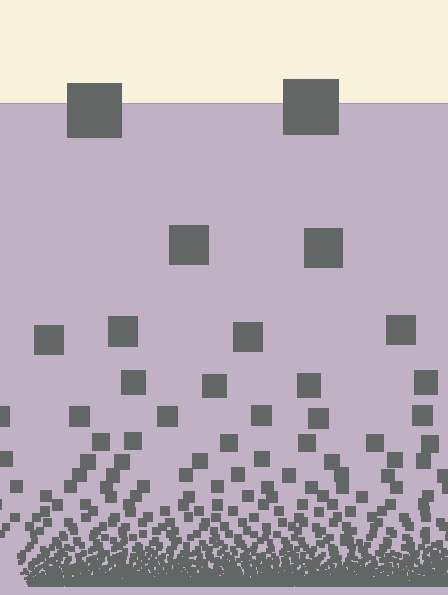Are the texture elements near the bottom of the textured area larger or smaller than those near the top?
Smaller. The gradient is inverted — elements near the bottom are smaller and denser.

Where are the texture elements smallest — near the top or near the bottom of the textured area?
Near the bottom.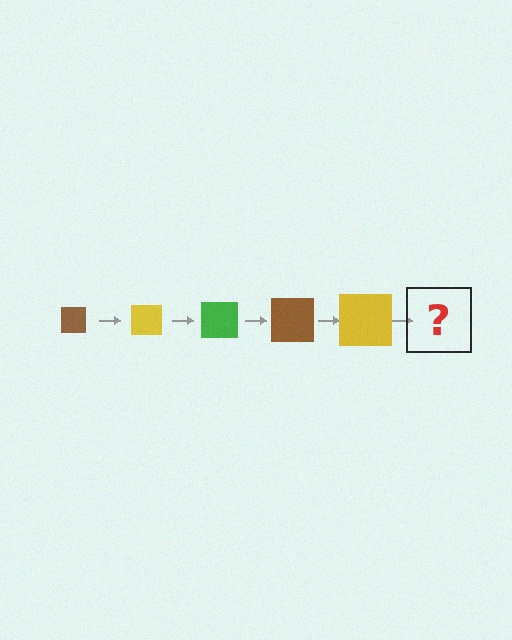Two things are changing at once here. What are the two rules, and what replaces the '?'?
The two rules are that the square grows larger each step and the color cycles through brown, yellow, and green. The '?' should be a green square, larger than the previous one.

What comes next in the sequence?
The next element should be a green square, larger than the previous one.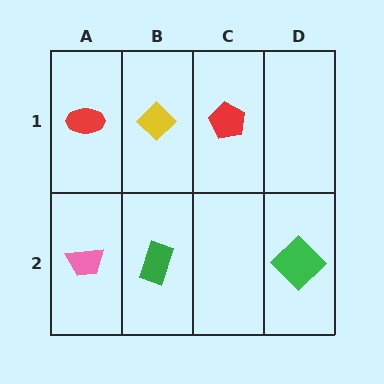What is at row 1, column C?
A red pentagon.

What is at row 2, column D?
A green diamond.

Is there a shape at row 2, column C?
No, that cell is empty.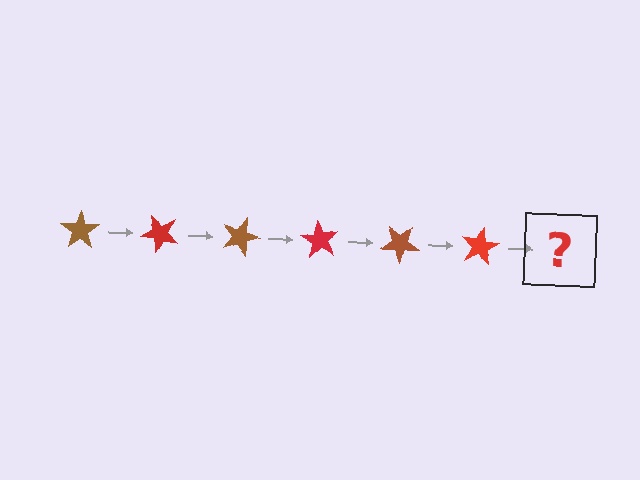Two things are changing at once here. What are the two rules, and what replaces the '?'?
The two rules are that it rotates 45 degrees each step and the color cycles through brown and red. The '?' should be a brown star, rotated 270 degrees from the start.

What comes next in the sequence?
The next element should be a brown star, rotated 270 degrees from the start.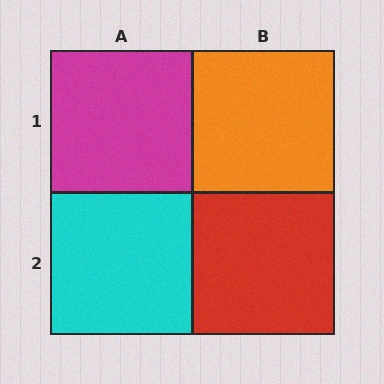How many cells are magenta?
1 cell is magenta.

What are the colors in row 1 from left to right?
Magenta, orange.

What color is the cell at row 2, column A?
Cyan.